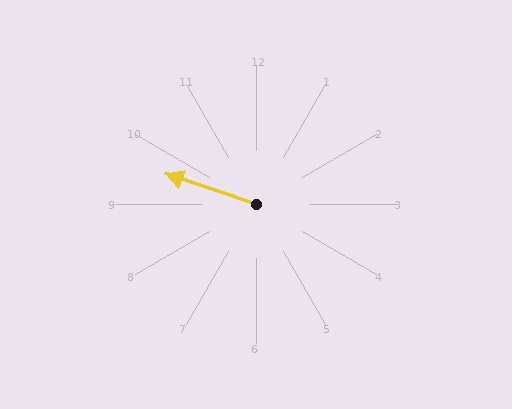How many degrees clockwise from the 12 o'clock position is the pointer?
Approximately 289 degrees.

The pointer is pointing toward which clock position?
Roughly 10 o'clock.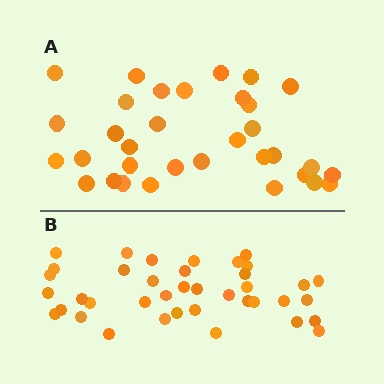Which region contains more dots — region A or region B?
Region B (the bottom region) has more dots.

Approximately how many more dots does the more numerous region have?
Region B has about 6 more dots than region A.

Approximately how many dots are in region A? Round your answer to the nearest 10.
About 30 dots. (The exact count is 33, which rounds to 30.)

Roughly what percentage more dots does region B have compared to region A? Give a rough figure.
About 20% more.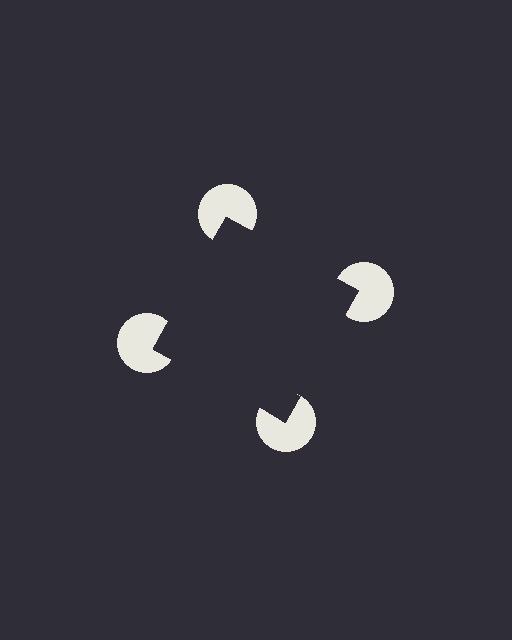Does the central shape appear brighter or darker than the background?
It typically appears slightly darker than the background, even though no actual brightness change is drawn.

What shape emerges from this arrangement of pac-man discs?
An illusory square — its edges are inferred from the aligned wedge cuts in the pac-man discs, not physically drawn.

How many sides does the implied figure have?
4 sides.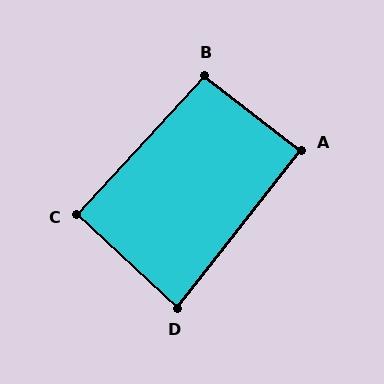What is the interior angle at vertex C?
Approximately 91 degrees (approximately right).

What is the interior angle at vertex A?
Approximately 89 degrees (approximately right).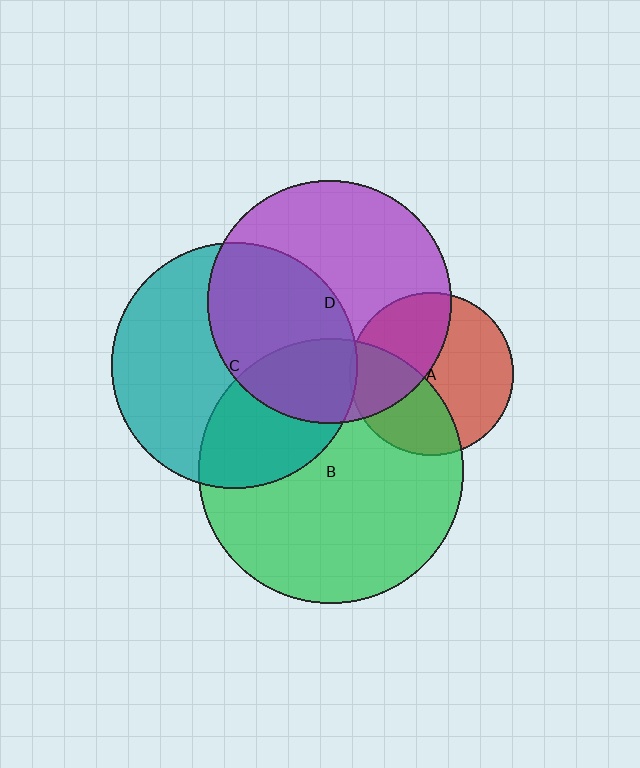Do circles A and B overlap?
Yes.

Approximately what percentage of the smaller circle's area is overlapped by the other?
Approximately 40%.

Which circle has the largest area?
Circle B (green).